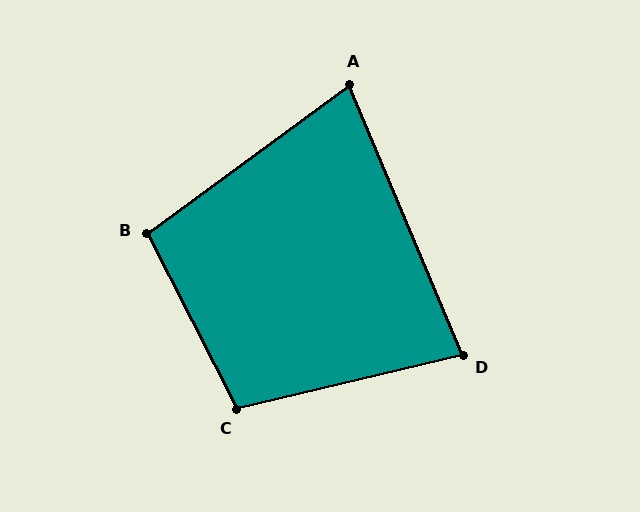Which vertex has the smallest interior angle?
A, at approximately 76 degrees.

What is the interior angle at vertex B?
Approximately 99 degrees (obtuse).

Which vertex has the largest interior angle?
C, at approximately 104 degrees.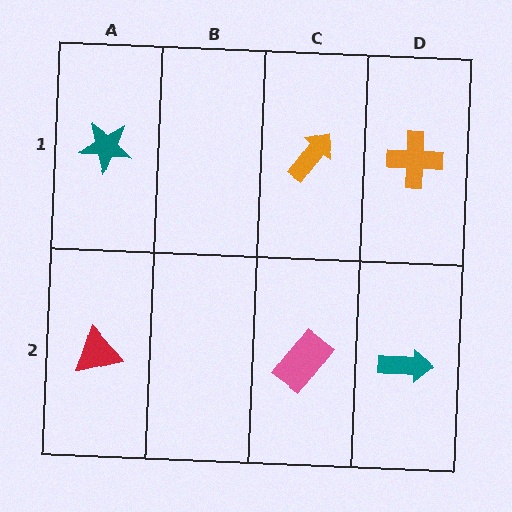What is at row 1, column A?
A teal star.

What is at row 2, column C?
A pink rectangle.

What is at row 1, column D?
An orange cross.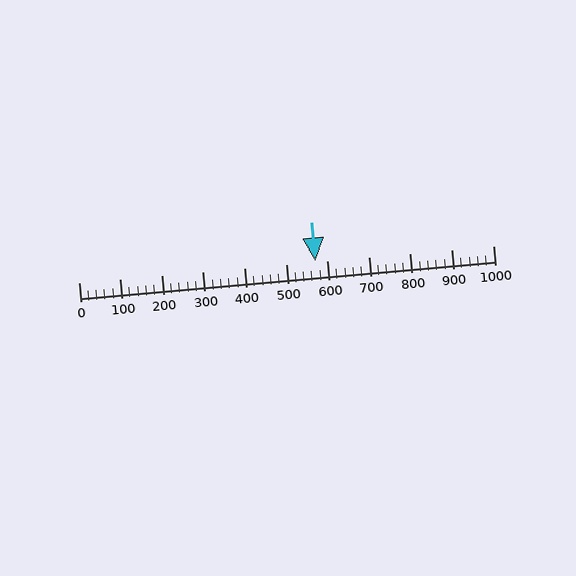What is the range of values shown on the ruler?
The ruler shows values from 0 to 1000.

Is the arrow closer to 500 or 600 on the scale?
The arrow is closer to 600.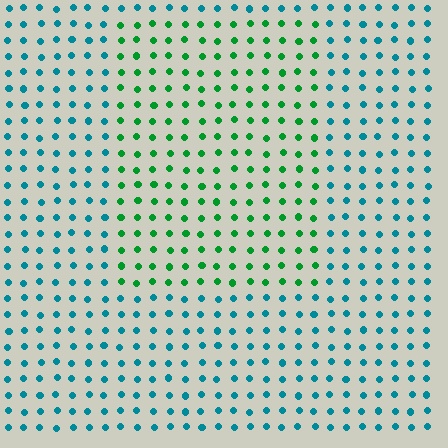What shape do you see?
I see a rectangle.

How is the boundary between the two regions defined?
The boundary is defined purely by a slight shift in hue (about 50 degrees). Spacing, size, and orientation are identical on both sides.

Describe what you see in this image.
The image is filled with small teal elements in a uniform arrangement. A rectangle-shaped region is visible where the elements are tinted to a slightly different hue, forming a subtle color boundary.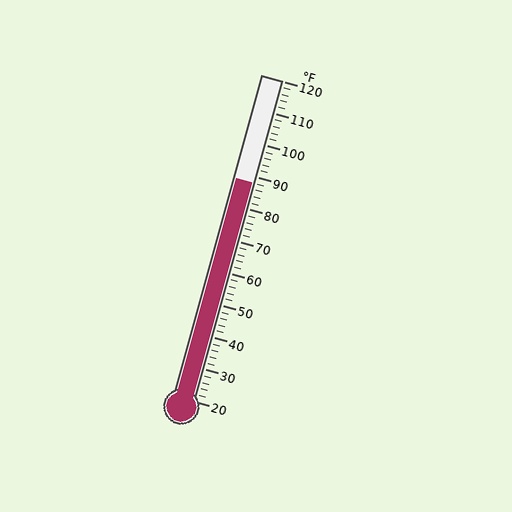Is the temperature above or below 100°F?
The temperature is below 100°F.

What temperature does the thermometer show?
The thermometer shows approximately 88°F.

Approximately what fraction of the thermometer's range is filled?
The thermometer is filled to approximately 70% of its range.